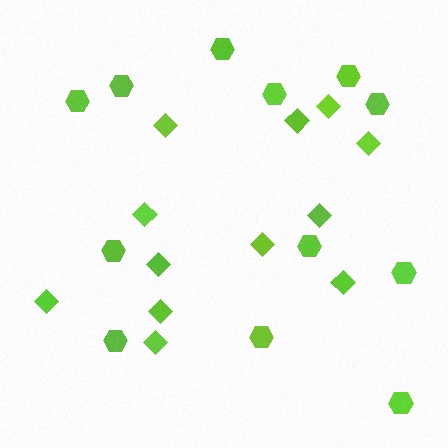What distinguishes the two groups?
There are 2 groups: one group of hexagons (12) and one group of diamonds (12).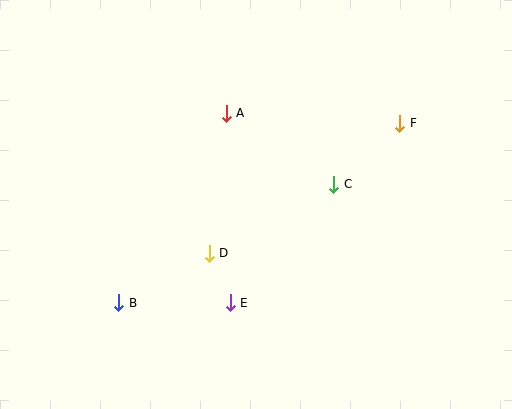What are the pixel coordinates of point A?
Point A is at (226, 113).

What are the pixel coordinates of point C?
Point C is at (334, 184).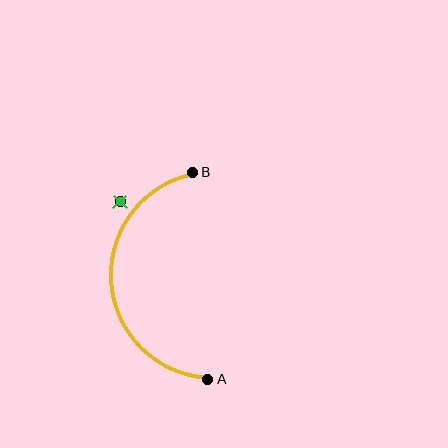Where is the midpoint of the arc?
The arc midpoint is the point on the curve farthest from the straight line joining A and B. It sits to the left of that line.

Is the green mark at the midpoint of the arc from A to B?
No — the green mark does not lie on the arc at all. It sits slightly outside the curve.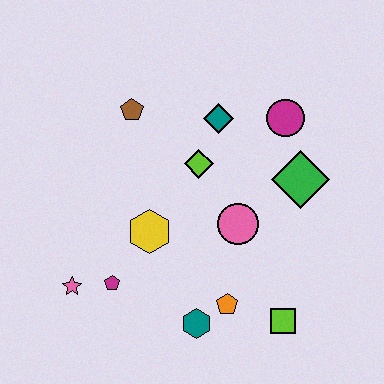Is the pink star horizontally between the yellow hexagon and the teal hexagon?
No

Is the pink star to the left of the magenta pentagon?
Yes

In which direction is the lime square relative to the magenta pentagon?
The lime square is to the right of the magenta pentagon.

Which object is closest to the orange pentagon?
The teal hexagon is closest to the orange pentagon.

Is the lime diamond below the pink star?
No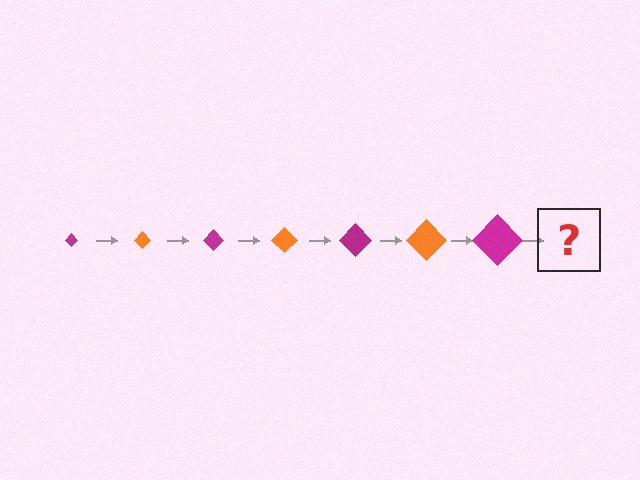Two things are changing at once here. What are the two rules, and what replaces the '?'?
The two rules are that the diamond grows larger each step and the color cycles through magenta and orange. The '?' should be an orange diamond, larger than the previous one.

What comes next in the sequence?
The next element should be an orange diamond, larger than the previous one.